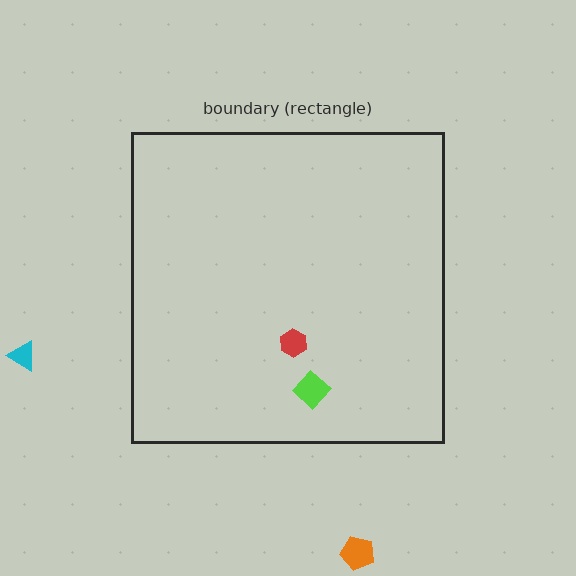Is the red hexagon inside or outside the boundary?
Inside.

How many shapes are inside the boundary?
2 inside, 2 outside.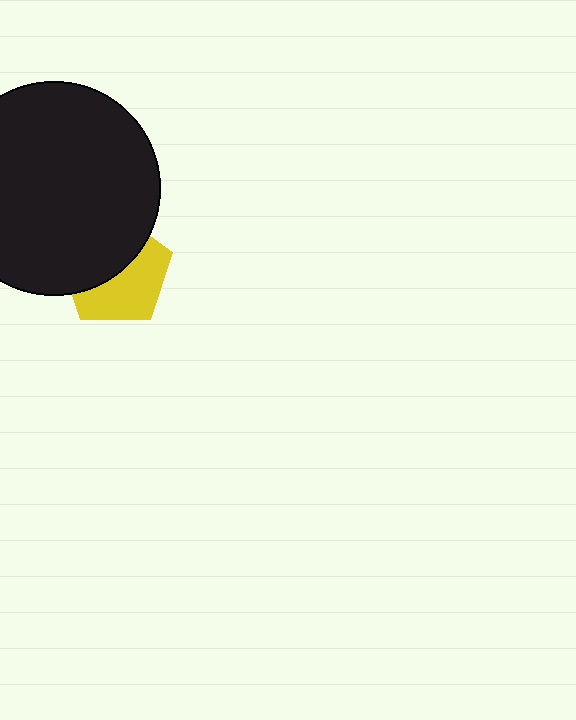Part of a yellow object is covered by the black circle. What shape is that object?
It is a pentagon.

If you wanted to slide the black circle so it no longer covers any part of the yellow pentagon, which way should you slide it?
Slide it up — that is the most direct way to separate the two shapes.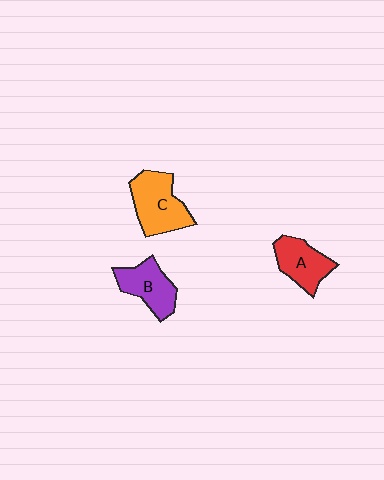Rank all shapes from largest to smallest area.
From largest to smallest: C (orange), B (purple), A (red).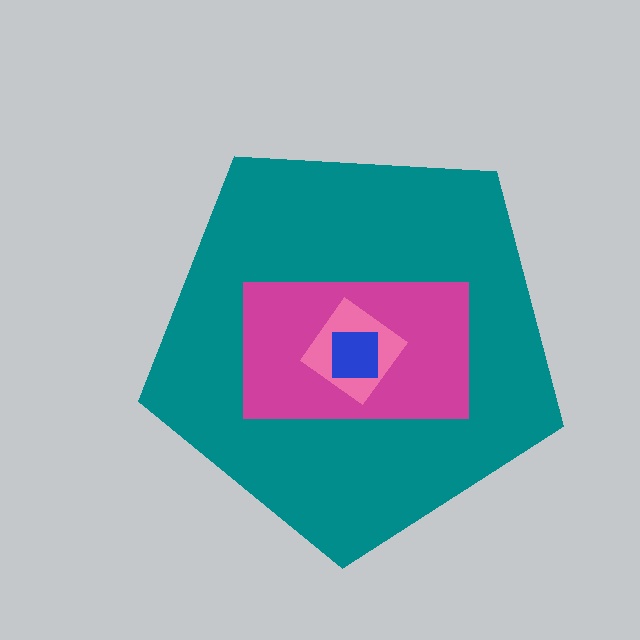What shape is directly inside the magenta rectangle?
The pink diamond.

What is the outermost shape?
The teal pentagon.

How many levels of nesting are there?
4.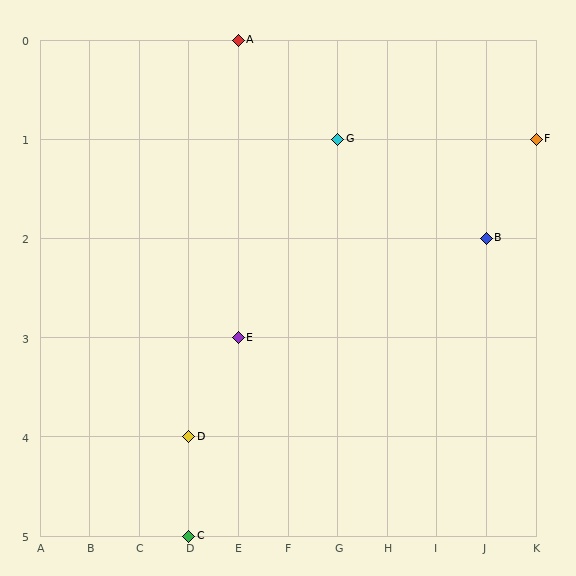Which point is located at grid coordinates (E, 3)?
Point E is at (E, 3).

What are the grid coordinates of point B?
Point B is at grid coordinates (J, 2).